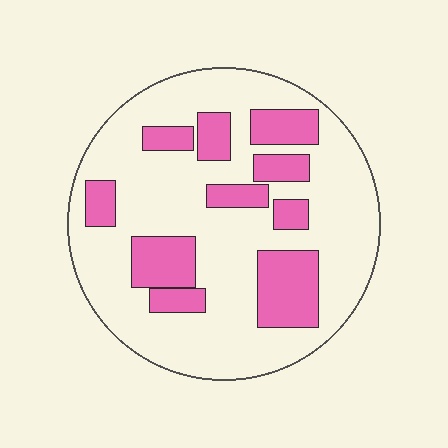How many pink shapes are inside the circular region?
10.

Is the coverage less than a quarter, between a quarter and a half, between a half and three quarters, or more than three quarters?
Between a quarter and a half.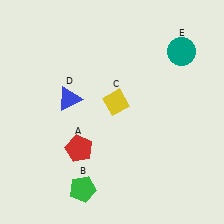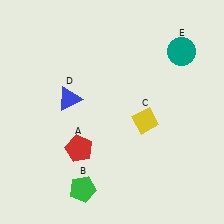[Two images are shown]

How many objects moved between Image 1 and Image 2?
1 object moved between the two images.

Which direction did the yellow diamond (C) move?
The yellow diamond (C) moved right.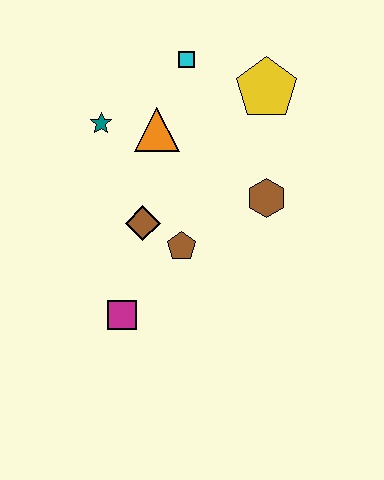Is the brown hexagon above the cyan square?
No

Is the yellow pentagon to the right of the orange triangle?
Yes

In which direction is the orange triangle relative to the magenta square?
The orange triangle is above the magenta square.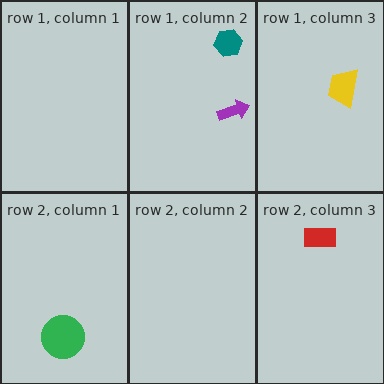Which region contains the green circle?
The row 2, column 1 region.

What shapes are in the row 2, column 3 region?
The red rectangle.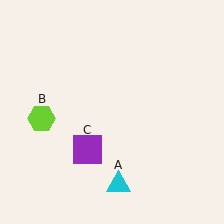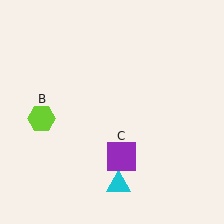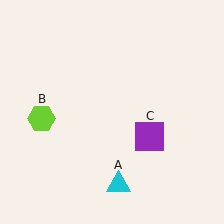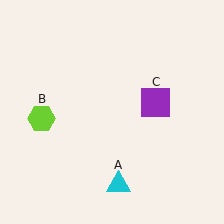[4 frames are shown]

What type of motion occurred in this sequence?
The purple square (object C) rotated counterclockwise around the center of the scene.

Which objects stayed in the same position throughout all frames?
Cyan triangle (object A) and lime hexagon (object B) remained stationary.